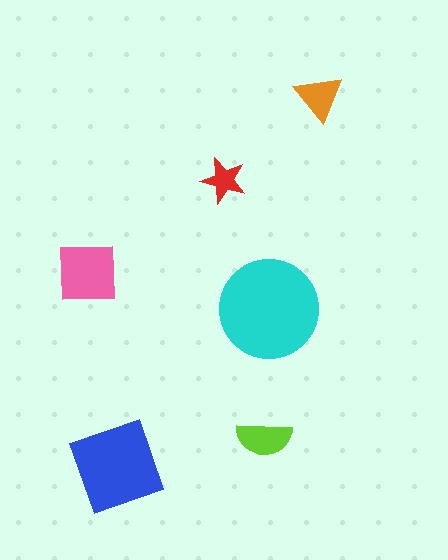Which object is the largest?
The cyan circle.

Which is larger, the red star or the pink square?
The pink square.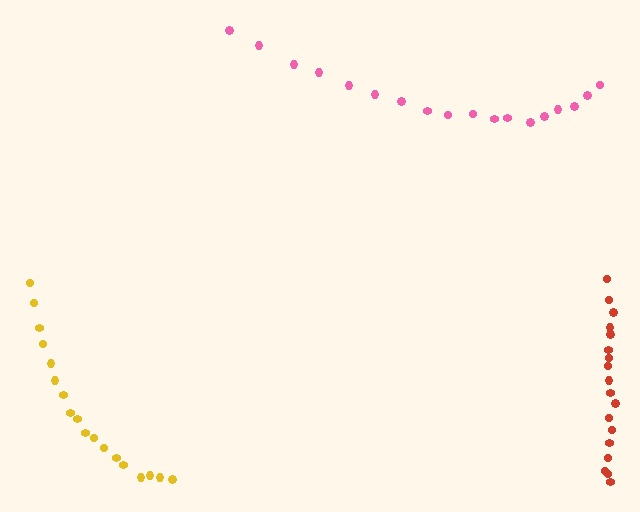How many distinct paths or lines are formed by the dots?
There are 3 distinct paths.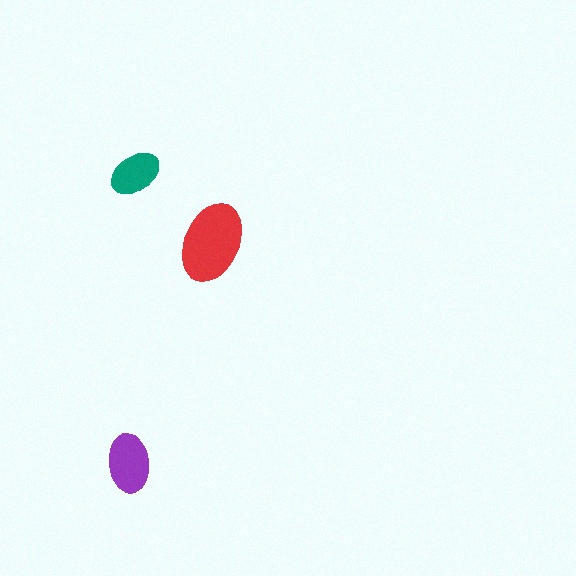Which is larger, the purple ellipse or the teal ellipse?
The purple one.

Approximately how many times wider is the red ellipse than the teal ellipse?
About 1.5 times wider.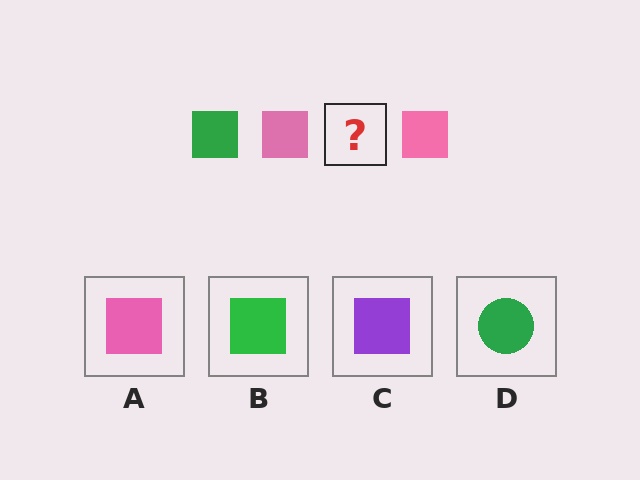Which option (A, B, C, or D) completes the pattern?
B.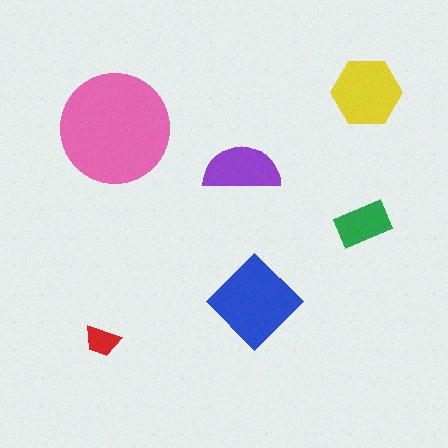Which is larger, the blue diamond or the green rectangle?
The blue diamond.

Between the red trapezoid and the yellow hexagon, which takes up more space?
The yellow hexagon.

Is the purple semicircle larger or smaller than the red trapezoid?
Larger.